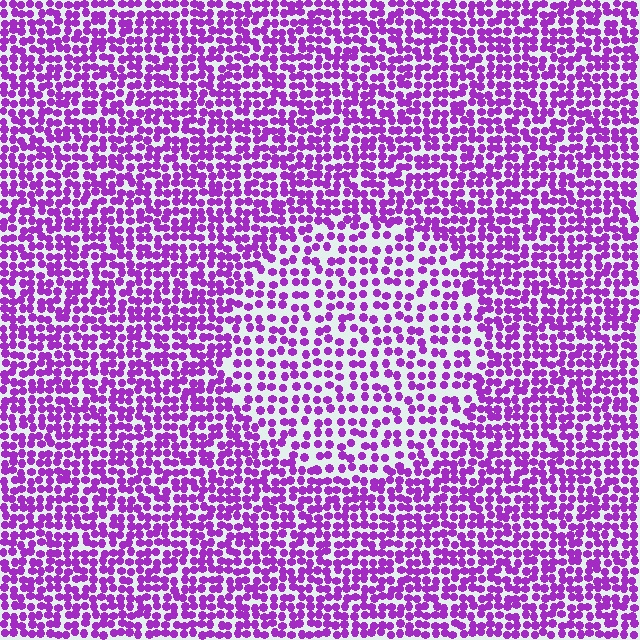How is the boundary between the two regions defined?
The boundary is defined by a change in element density (approximately 1.7x ratio). All elements are the same color, size, and shape.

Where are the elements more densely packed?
The elements are more densely packed outside the circle boundary.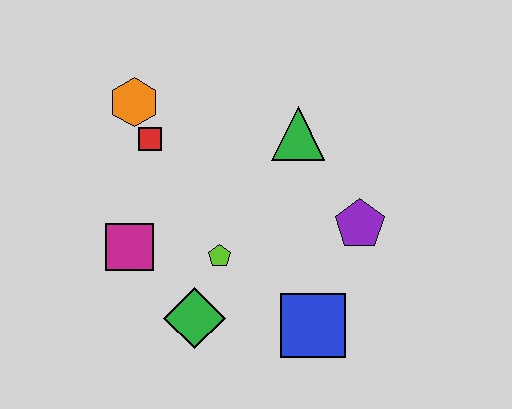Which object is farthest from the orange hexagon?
The blue square is farthest from the orange hexagon.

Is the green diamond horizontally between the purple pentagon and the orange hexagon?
Yes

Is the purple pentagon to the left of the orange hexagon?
No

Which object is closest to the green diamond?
The lime pentagon is closest to the green diamond.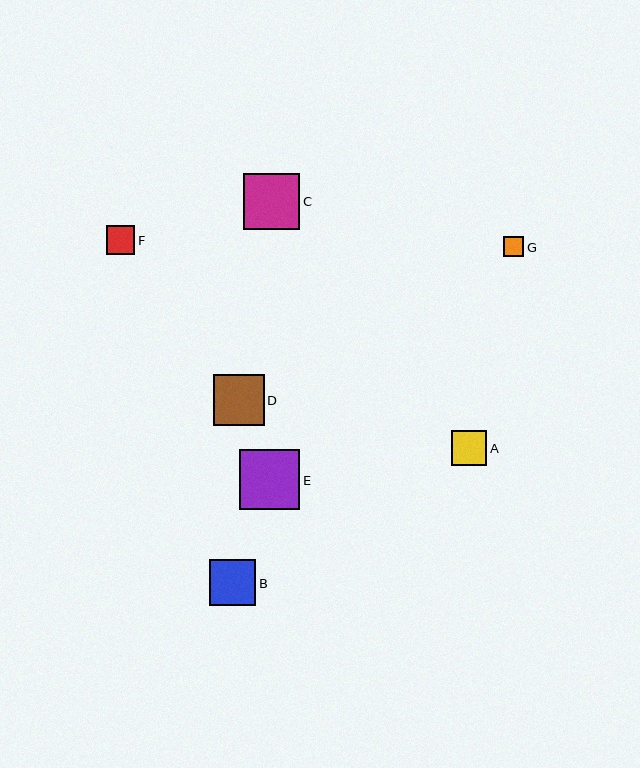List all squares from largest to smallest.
From largest to smallest: E, C, D, B, A, F, G.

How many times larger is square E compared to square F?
Square E is approximately 2.1 times the size of square F.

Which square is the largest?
Square E is the largest with a size of approximately 60 pixels.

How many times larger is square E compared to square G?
Square E is approximately 3.0 times the size of square G.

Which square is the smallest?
Square G is the smallest with a size of approximately 20 pixels.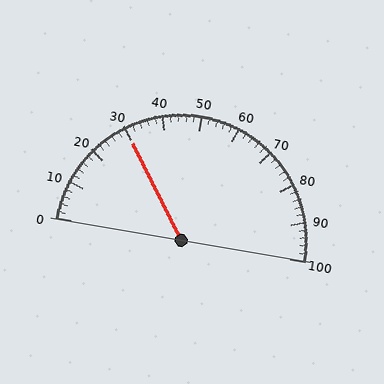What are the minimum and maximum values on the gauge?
The gauge ranges from 0 to 100.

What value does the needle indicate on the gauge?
The needle indicates approximately 30.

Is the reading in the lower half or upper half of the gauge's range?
The reading is in the lower half of the range (0 to 100).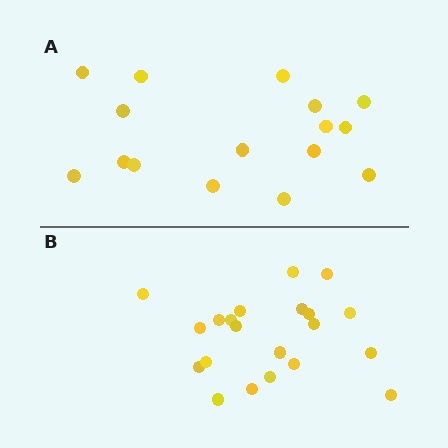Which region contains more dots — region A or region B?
Region B (the bottom region) has more dots.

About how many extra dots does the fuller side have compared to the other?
Region B has about 5 more dots than region A.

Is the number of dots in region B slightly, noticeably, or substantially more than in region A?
Region B has noticeably more, but not dramatically so. The ratio is roughly 1.3 to 1.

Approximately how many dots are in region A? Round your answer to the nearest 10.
About 20 dots. (The exact count is 16, which rounds to 20.)